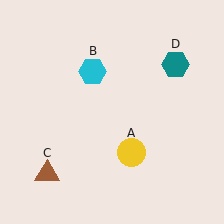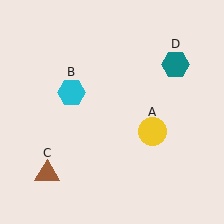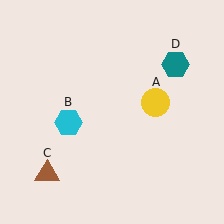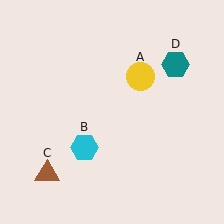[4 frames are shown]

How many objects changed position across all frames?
2 objects changed position: yellow circle (object A), cyan hexagon (object B).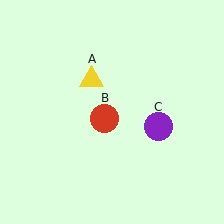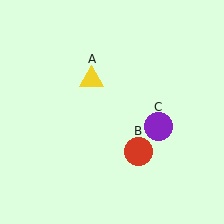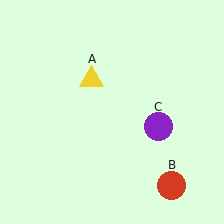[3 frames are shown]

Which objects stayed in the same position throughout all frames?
Yellow triangle (object A) and purple circle (object C) remained stationary.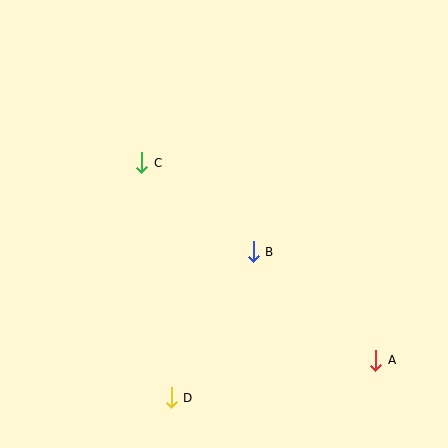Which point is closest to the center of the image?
Point B at (253, 252) is closest to the center.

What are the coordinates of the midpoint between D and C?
The midpoint between D and C is at (156, 280).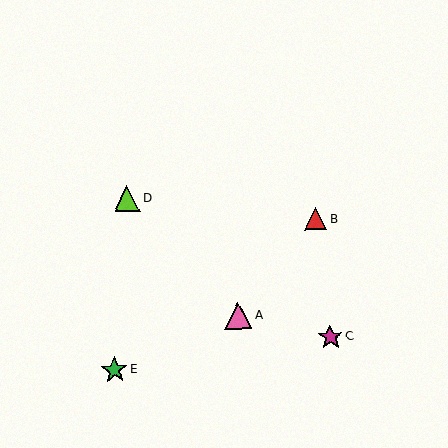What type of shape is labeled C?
Shape C is a magenta star.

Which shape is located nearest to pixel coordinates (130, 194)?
The lime triangle (labeled D) at (127, 199) is nearest to that location.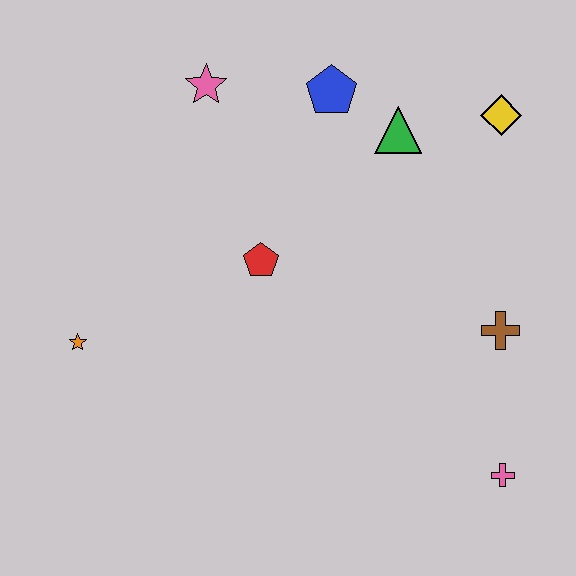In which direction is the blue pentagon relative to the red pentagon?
The blue pentagon is above the red pentagon.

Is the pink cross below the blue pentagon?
Yes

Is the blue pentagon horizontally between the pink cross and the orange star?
Yes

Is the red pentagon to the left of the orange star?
No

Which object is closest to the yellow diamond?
The green triangle is closest to the yellow diamond.